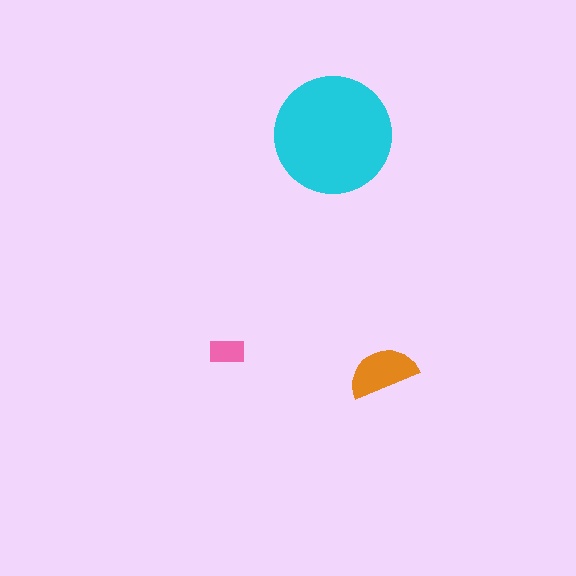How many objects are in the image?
There are 3 objects in the image.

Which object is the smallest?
The pink rectangle.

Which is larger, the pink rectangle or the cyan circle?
The cyan circle.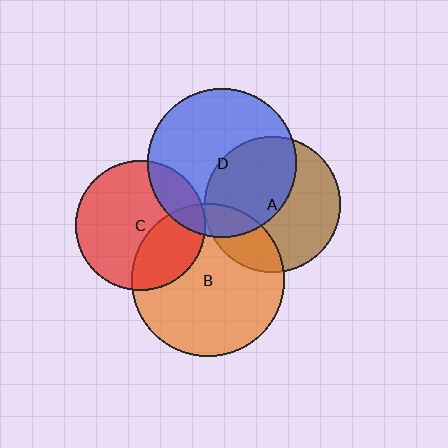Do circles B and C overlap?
Yes.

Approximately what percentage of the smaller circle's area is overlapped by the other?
Approximately 30%.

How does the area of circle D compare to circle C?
Approximately 1.3 times.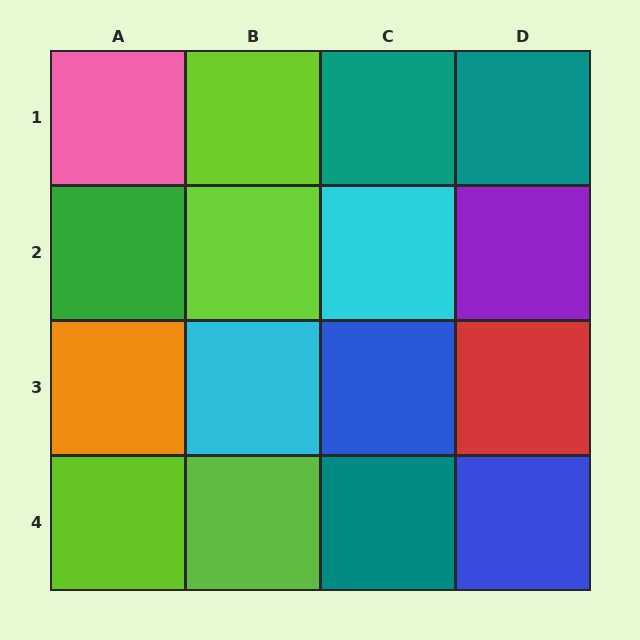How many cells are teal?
3 cells are teal.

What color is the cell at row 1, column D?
Teal.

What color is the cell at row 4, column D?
Blue.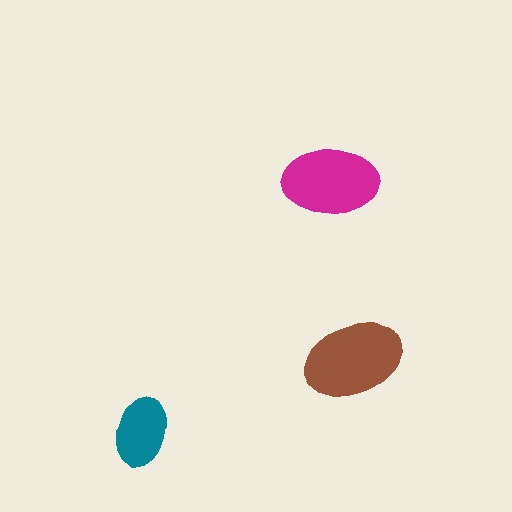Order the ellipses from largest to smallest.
the brown one, the magenta one, the teal one.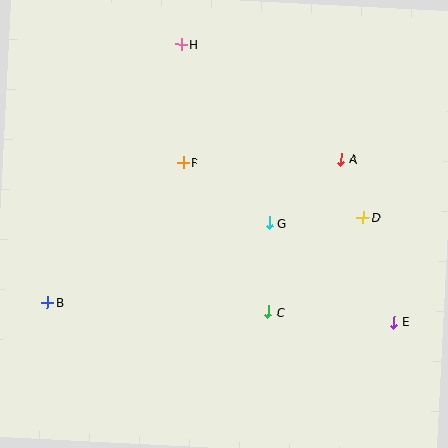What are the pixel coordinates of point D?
Point D is at (363, 217).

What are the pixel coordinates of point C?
Point C is at (268, 312).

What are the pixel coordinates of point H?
Point H is at (181, 44).